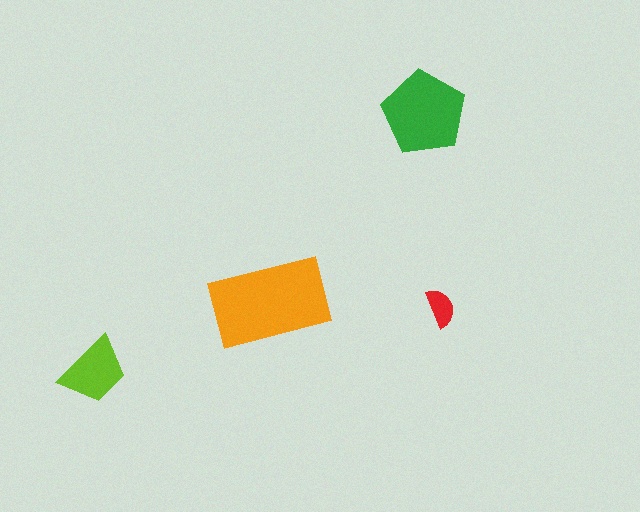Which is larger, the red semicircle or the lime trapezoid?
The lime trapezoid.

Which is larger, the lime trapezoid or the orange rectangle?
The orange rectangle.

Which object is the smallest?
The red semicircle.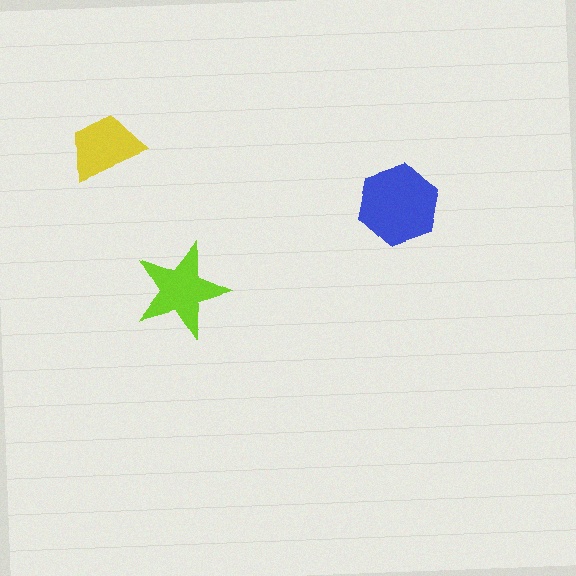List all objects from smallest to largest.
The yellow trapezoid, the lime star, the blue hexagon.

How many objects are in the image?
There are 3 objects in the image.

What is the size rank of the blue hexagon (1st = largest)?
1st.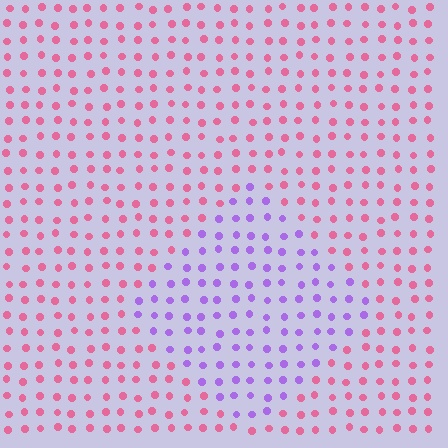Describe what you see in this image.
The image is filled with small pink elements in a uniform arrangement. A diamond-shaped region is visible where the elements are tinted to a slightly different hue, forming a subtle color boundary.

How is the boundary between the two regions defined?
The boundary is defined purely by a slight shift in hue (about 65 degrees). Spacing, size, and orientation are identical on both sides.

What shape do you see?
I see a diamond.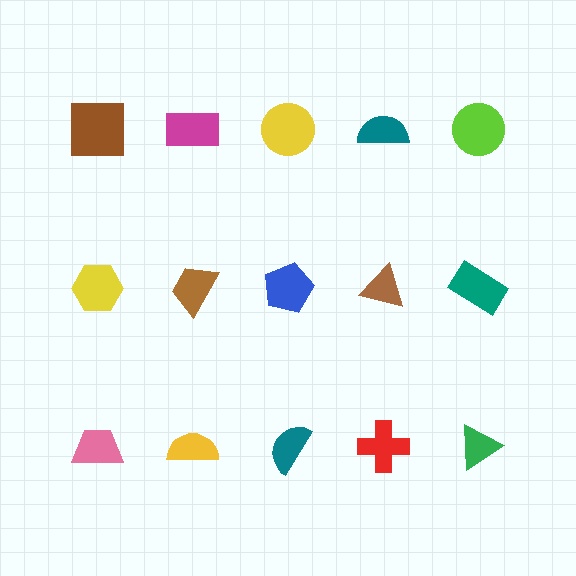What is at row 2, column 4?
A brown triangle.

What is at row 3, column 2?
A yellow semicircle.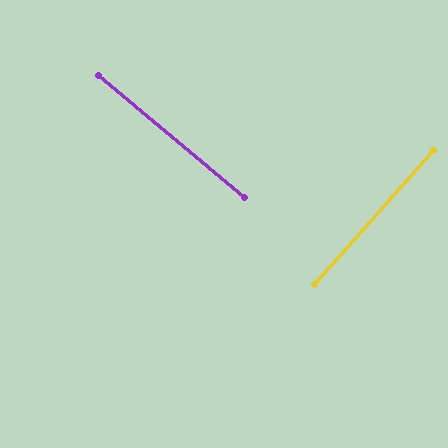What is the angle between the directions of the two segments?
Approximately 88 degrees.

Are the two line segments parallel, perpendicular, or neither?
Perpendicular — they meet at approximately 88°.